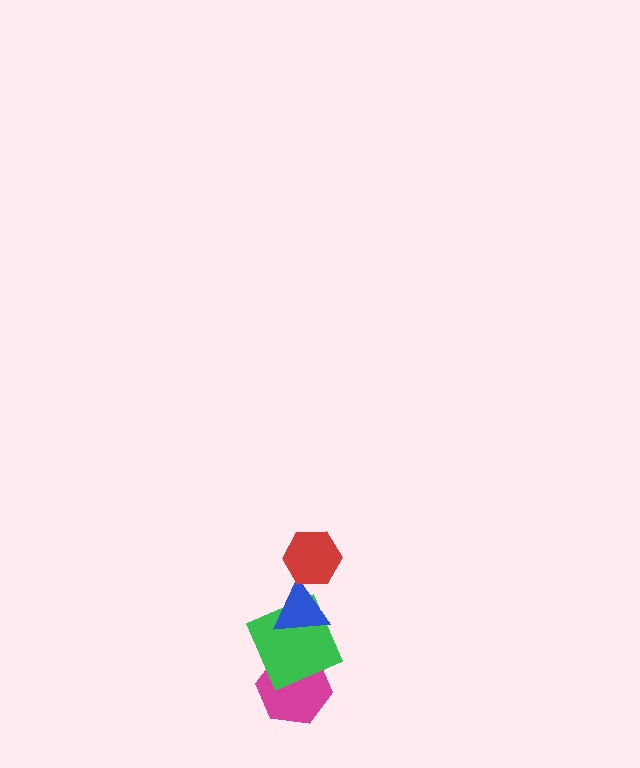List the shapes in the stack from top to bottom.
From top to bottom: the red hexagon, the blue triangle, the green square, the magenta hexagon.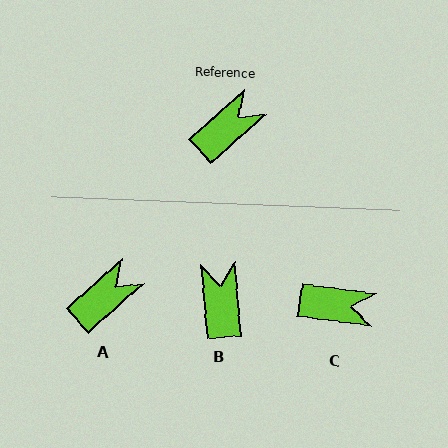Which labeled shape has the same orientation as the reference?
A.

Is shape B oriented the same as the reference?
No, it is off by about 53 degrees.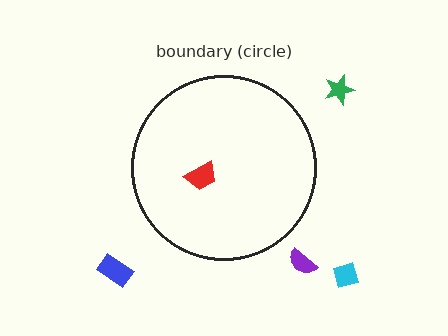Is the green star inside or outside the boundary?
Outside.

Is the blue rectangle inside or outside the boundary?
Outside.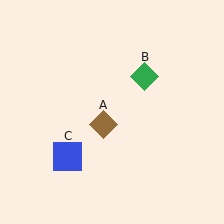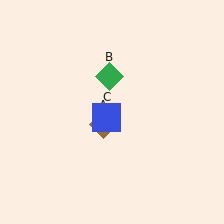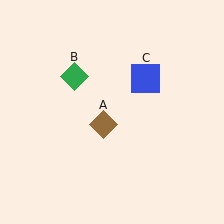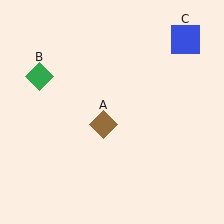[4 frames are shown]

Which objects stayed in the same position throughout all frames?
Brown diamond (object A) remained stationary.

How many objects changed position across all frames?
2 objects changed position: green diamond (object B), blue square (object C).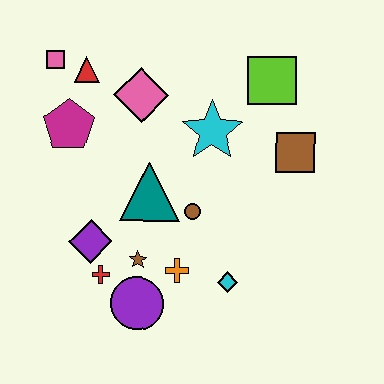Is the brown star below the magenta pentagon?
Yes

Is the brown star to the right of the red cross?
Yes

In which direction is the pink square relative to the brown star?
The pink square is above the brown star.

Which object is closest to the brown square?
The lime square is closest to the brown square.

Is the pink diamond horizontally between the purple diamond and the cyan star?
Yes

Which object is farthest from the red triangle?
The cyan diamond is farthest from the red triangle.